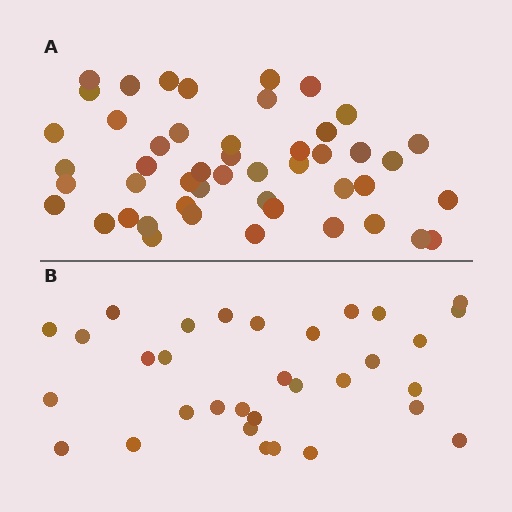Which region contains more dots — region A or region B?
Region A (the top region) has more dots.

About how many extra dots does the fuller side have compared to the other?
Region A has approximately 15 more dots than region B.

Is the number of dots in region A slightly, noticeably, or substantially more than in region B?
Region A has substantially more. The ratio is roughly 1.5 to 1.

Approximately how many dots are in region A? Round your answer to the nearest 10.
About 50 dots. (The exact count is 48, which rounds to 50.)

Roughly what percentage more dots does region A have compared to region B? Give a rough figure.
About 50% more.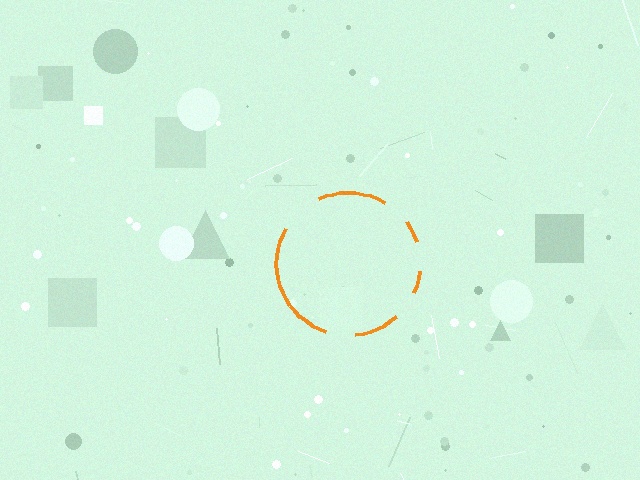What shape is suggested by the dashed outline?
The dashed outline suggests a circle.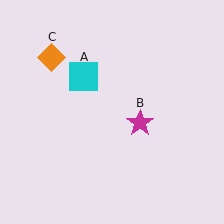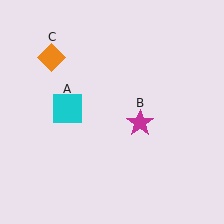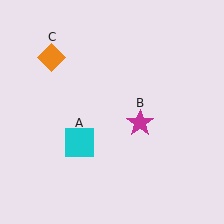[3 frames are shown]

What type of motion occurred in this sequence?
The cyan square (object A) rotated counterclockwise around the center of the scene.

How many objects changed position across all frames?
1 object changed position: cyan square (object A).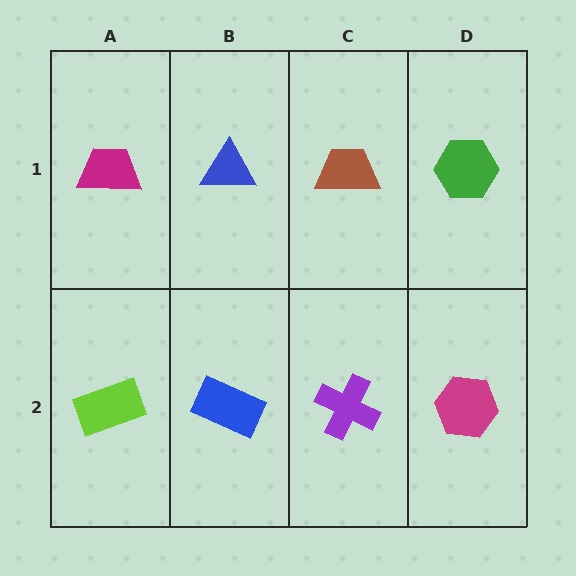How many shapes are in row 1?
4 shapes.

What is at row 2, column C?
A purple cross.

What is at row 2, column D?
A magenta hexagon.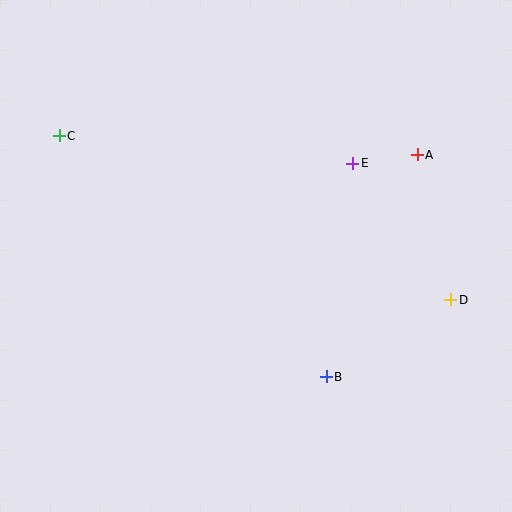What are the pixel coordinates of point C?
Point C is at (59, 136).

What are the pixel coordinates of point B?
Point B is at (326, 377).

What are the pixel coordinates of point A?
Point A is at (417, 155).